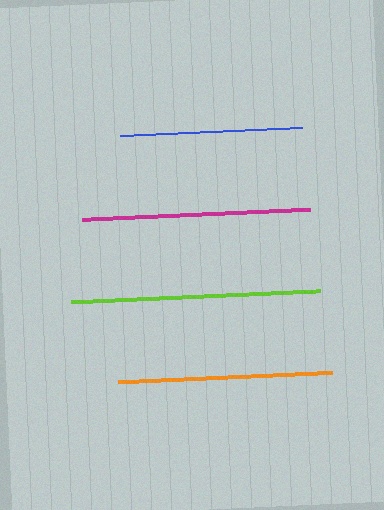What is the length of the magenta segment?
The magenta segment is approximately 228 pixels long.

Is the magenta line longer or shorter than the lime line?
The lime line is longer than the magenta line.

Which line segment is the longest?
The lime line is the longest at approximately 249 pixels.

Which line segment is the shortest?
The blue line is the shortest at approximately 183 pixels.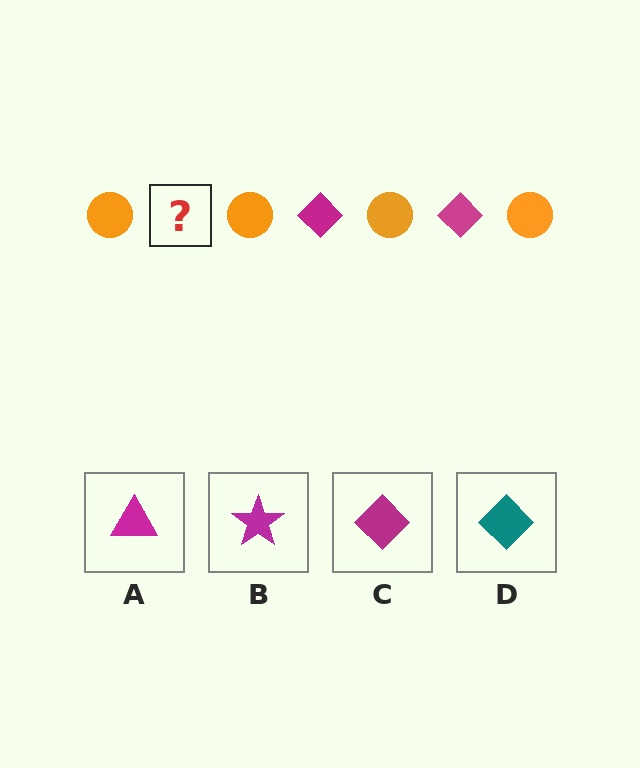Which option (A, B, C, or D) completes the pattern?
C.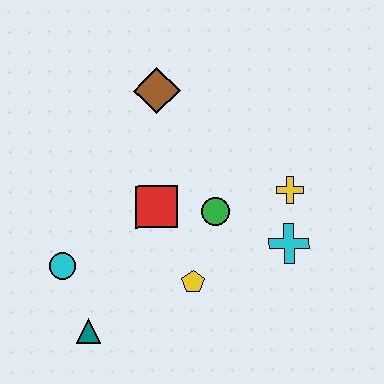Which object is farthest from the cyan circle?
The yellow cross is farthest from the cyan circle.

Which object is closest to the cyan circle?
The teal triangle is closest to the cyan circle.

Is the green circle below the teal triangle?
No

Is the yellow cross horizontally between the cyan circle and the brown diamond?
No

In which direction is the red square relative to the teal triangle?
The red square is above the teal triangle.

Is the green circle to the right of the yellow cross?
No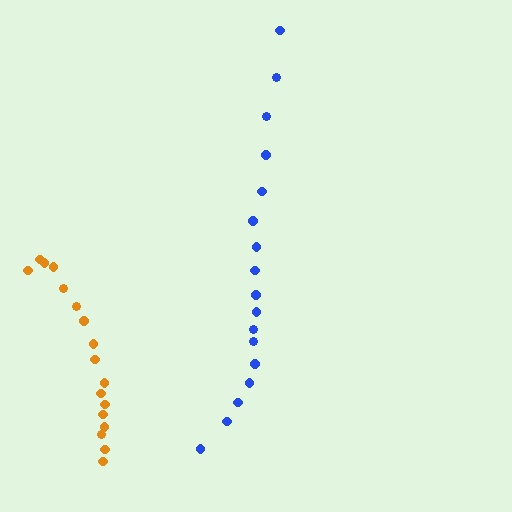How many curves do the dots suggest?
There are 2 distinct paths.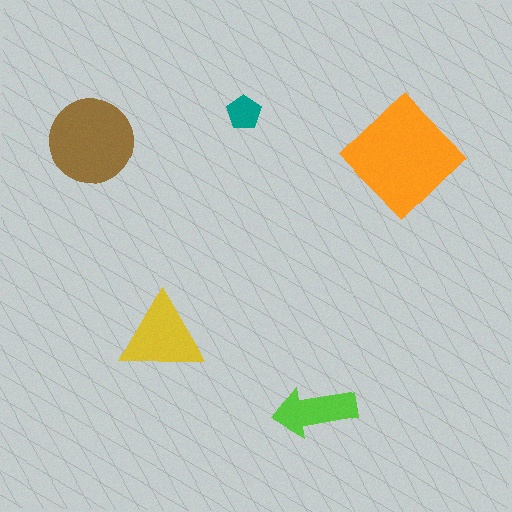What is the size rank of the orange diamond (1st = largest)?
1st.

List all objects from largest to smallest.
The orange diamond, the brown circle, the yellow triangle, the lime arrow, the teal pentagon.